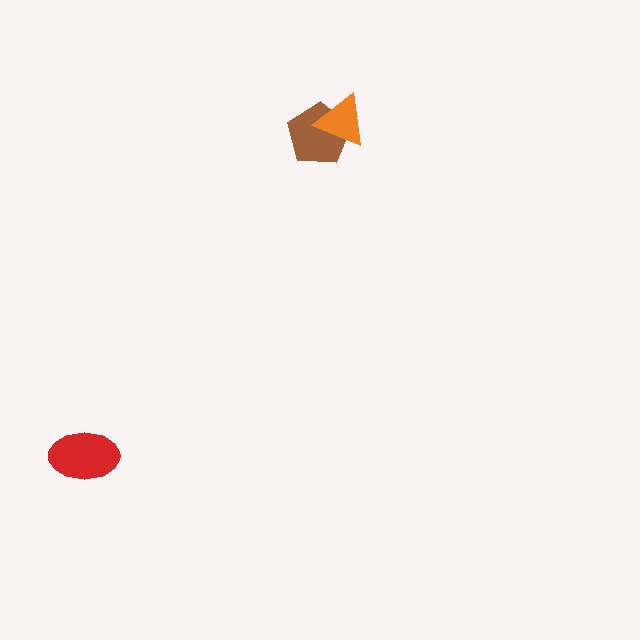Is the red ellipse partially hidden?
No, no other shape covers it.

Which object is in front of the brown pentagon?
The orange triangle is in front of the brown pentagon.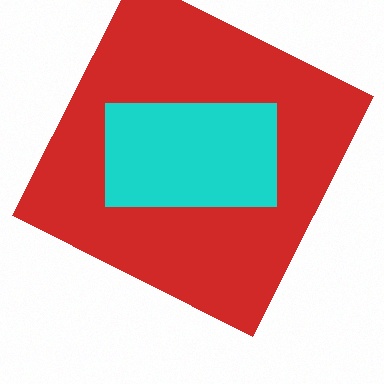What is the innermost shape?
The cyan rectangle.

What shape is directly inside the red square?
The cyan rectangle.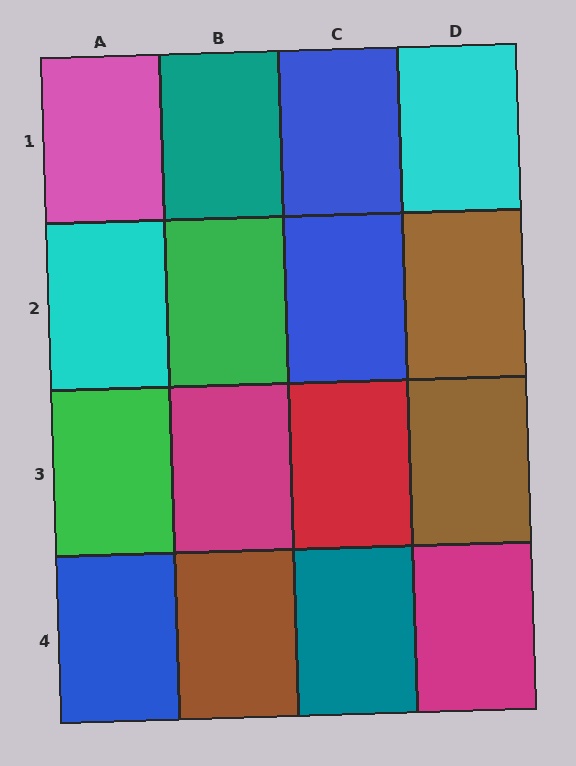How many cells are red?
1 cell is red.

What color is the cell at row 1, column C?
Blue.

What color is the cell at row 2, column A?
Cyan.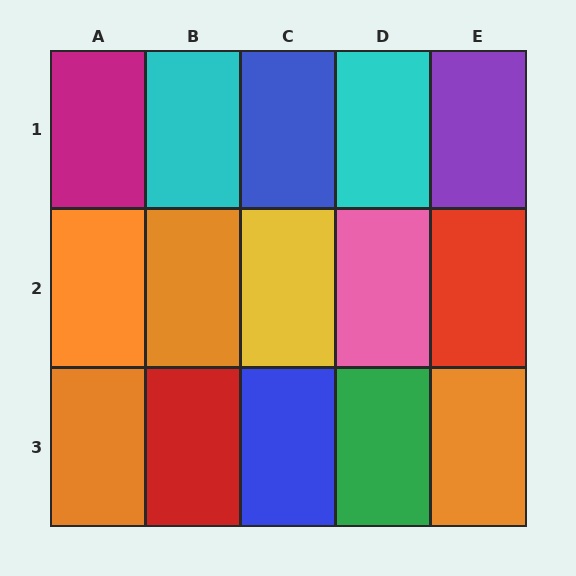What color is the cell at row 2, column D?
Pink.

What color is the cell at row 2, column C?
Yellow.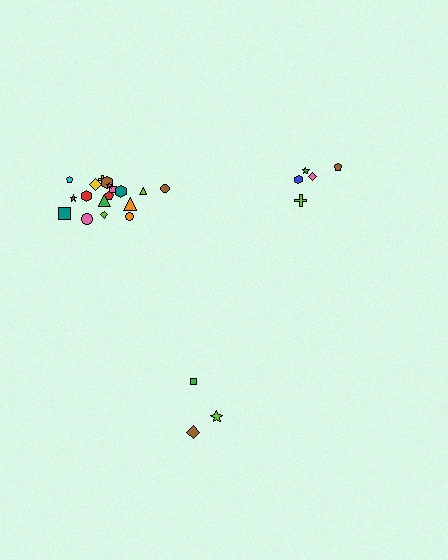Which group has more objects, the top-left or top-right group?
The top-left group.